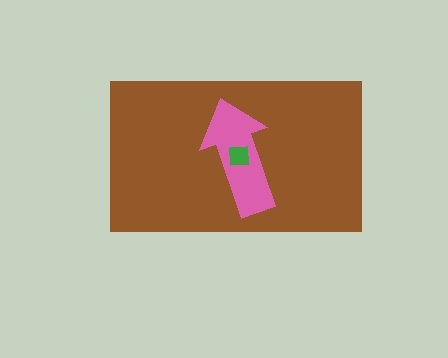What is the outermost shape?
The brown rectangle.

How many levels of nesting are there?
3.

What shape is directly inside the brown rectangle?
The pink arrow.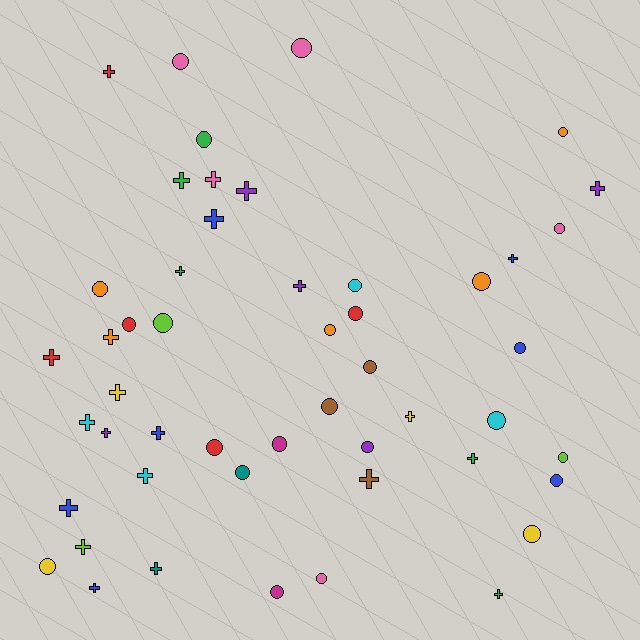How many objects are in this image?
There are 50 objects.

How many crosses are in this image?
There are 24 crosses.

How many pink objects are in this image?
There are 5 pink objects.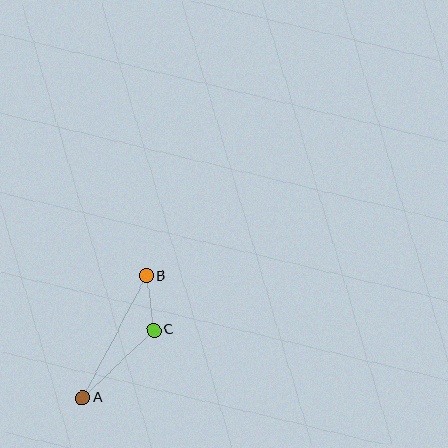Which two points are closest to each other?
Points B and C are closest to each other.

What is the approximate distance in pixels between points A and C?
The distance between A and C is approximately 98 pixels.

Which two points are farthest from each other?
Points A and B are farthest from each other.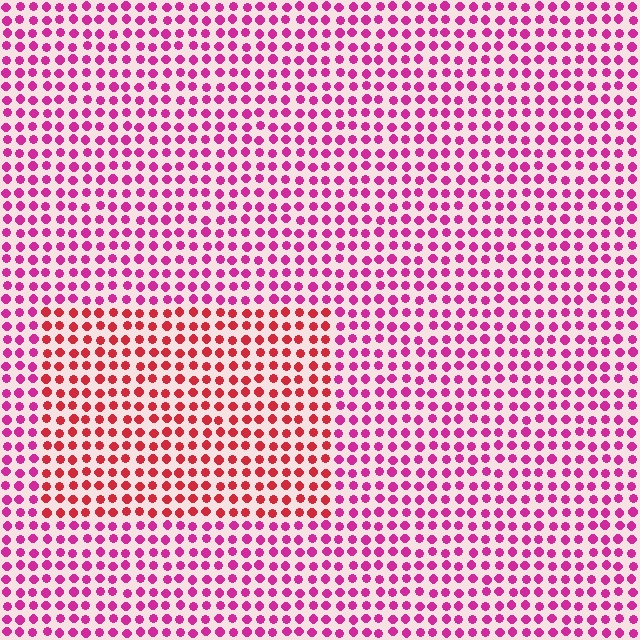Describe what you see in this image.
The image is filled with small magenta elements in a uniform arrangement. A rectangle-shaped region is visible where the elements are tinted to a slightly different hue, forming a subtle color boundary.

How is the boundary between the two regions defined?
The boundary is defined purely by a slight shift in hue (about 35 degrees). Spacing, size, and orientation are identical on both sides.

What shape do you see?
I see a rectangle.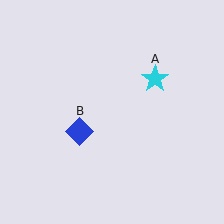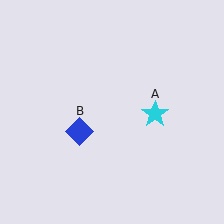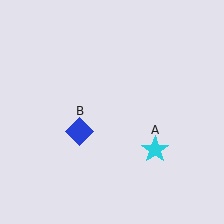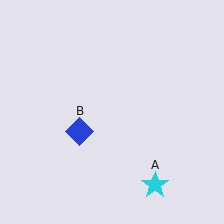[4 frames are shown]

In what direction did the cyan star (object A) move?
The cyan star (object A) moved down.